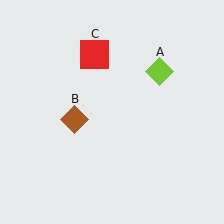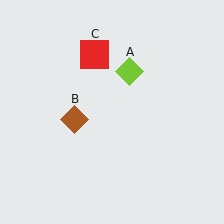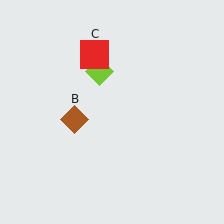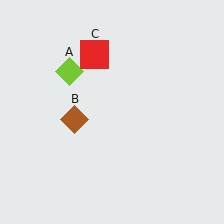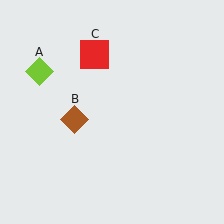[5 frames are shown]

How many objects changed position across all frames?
1 object changed position: lime diamond (object A).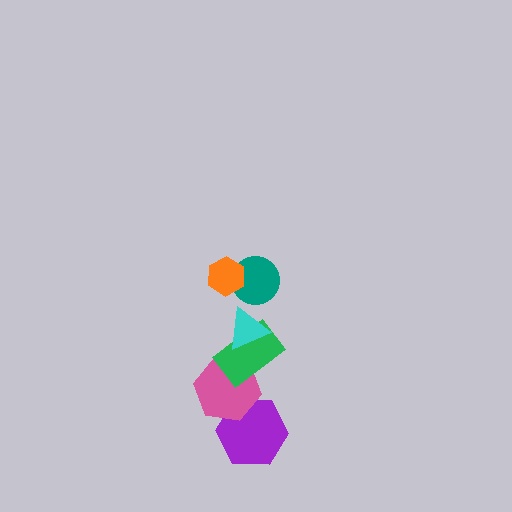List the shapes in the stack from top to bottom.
From top to bottom: the orange hexagon, the teal circle, the cyan triangle, the green rectangle, the pink hexagon, the purple hexagon.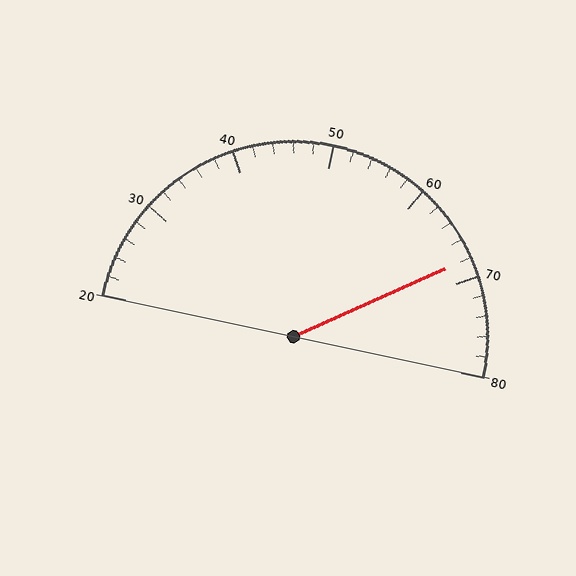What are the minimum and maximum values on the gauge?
The gauge ranges from 20 to 80.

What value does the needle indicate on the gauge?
The needle indicates approximately 68.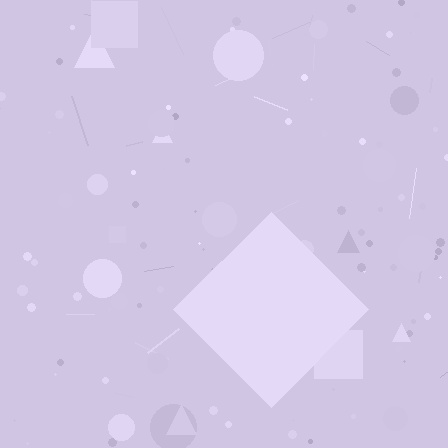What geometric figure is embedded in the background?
A diamond is embedded in the background.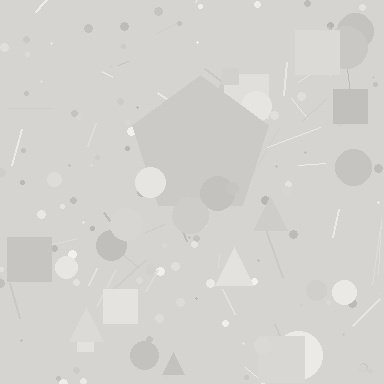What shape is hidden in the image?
A pentagon is hidden in the image.